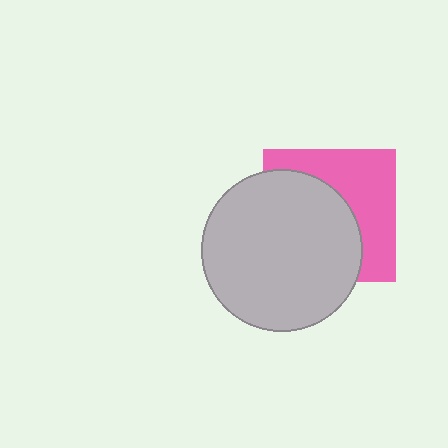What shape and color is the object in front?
The object in front is a light gray circle.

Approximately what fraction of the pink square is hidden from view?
Roughly 56% of the pink square is hidden behind the light gray circle.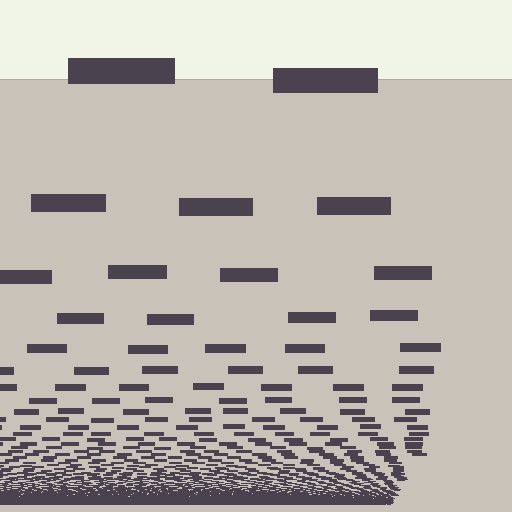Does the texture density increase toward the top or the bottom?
Density increases toward the bottom.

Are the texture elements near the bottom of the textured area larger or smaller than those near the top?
Smaller. The gradient is inverted — elements near the bottom are smaller and denser.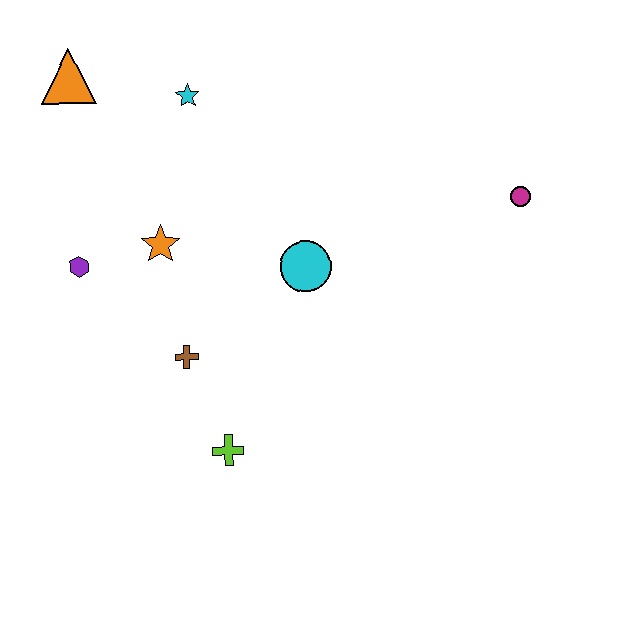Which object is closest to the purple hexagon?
The orange star is closest to the purple hexagon.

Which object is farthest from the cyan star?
The lime cross is farthest from the cyan star.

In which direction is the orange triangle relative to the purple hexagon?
The orange triangle is above the purple hexagon.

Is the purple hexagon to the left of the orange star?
Yes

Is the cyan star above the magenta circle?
Yes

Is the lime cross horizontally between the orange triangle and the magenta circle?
Yes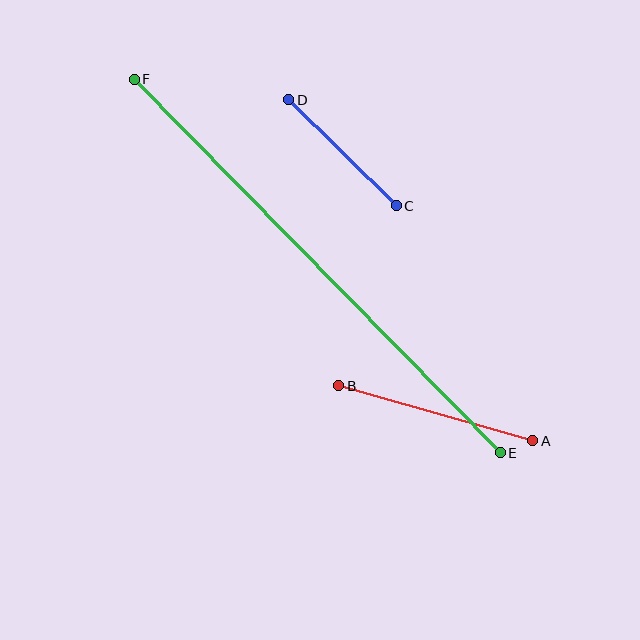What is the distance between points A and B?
The distance is approximately 202 pixels.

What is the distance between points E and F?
The distance is approximately 523 pixels.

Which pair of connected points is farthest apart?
Points E and F are farthest apart.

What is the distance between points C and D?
The distance is approximately 151 pixels.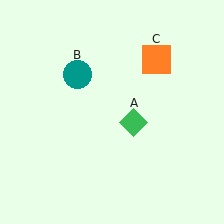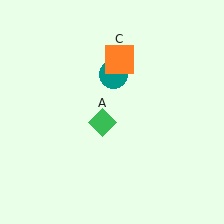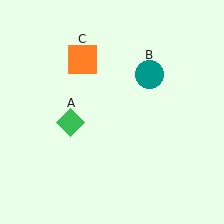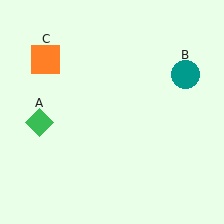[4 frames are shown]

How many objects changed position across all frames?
3 objects changed position: green diamond (object A), teal circle (object B), orange square (object C).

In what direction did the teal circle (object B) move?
The teal circle (object B) moved right.